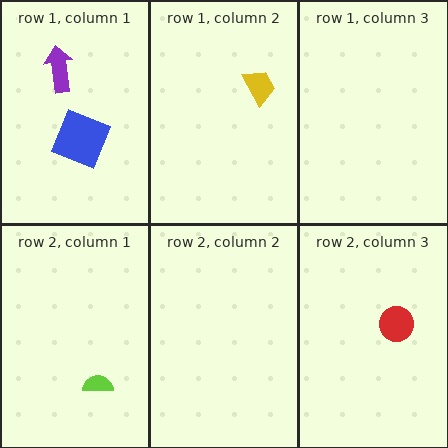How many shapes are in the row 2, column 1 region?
1.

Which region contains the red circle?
The row 2, column 3 region.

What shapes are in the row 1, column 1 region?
The purple arrow, the blue square.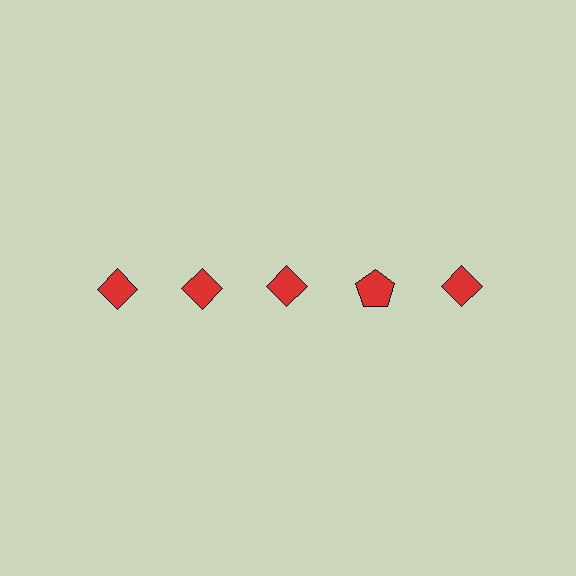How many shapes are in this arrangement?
There are 5 shapes arranged in a grid pattern.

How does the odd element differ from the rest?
It has a different shape: pentagon instead of diamond.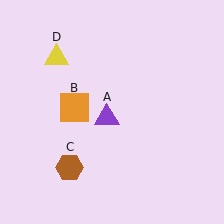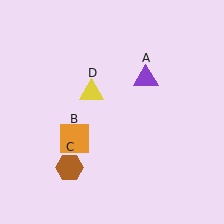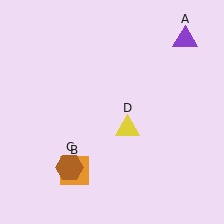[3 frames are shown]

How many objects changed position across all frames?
3 objects changed position: purple triangle (object A), orange square (object B), yellow triangle (object D).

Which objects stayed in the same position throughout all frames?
Brown hexagon (object C) remained stationary.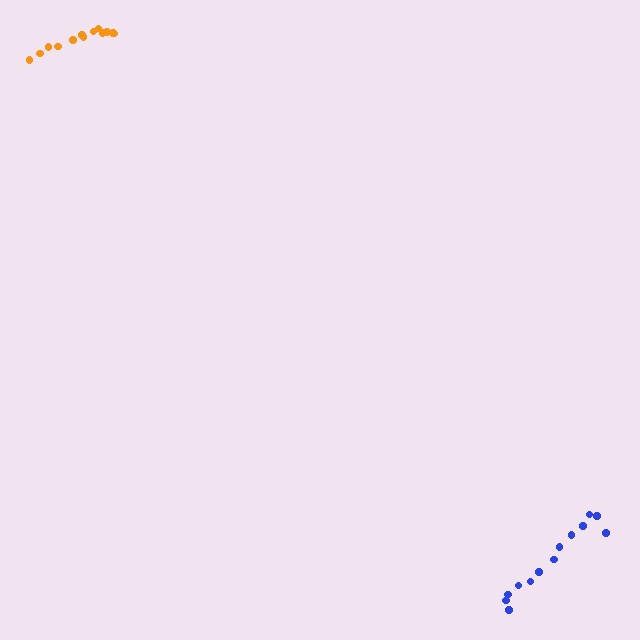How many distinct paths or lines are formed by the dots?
There are 2 distinct paths.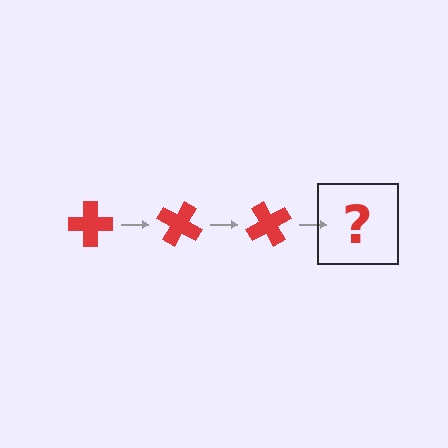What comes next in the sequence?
The next element should be a red cross rotated 90 degrees.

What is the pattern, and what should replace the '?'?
The pattern is that the cross rotates 30 degrees each step. The '?' should be a red cross rotated 90 degrees.